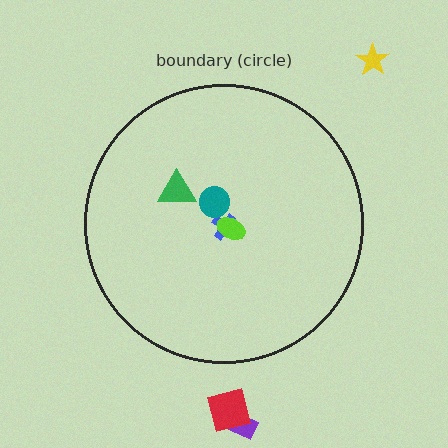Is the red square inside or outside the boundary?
Outside.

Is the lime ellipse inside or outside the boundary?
Inside.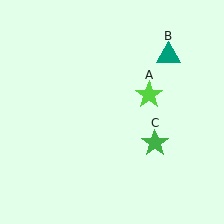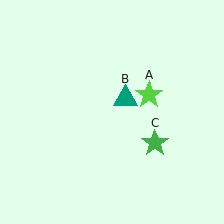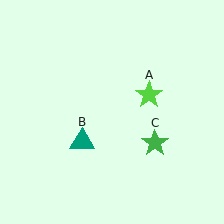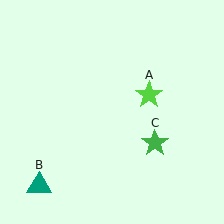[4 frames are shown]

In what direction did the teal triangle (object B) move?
The teal triangle (object B) moved down and to the left.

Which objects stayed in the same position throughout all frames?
Lime star (object A) and green star (object C) remained stationary.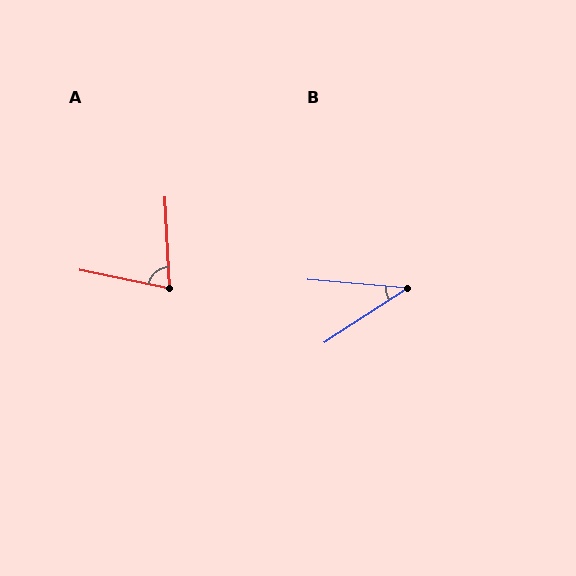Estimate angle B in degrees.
Approximately 38 degrees.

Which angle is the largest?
A, at approximately 76 degrees.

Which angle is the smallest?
B, at approximately 38 degrees.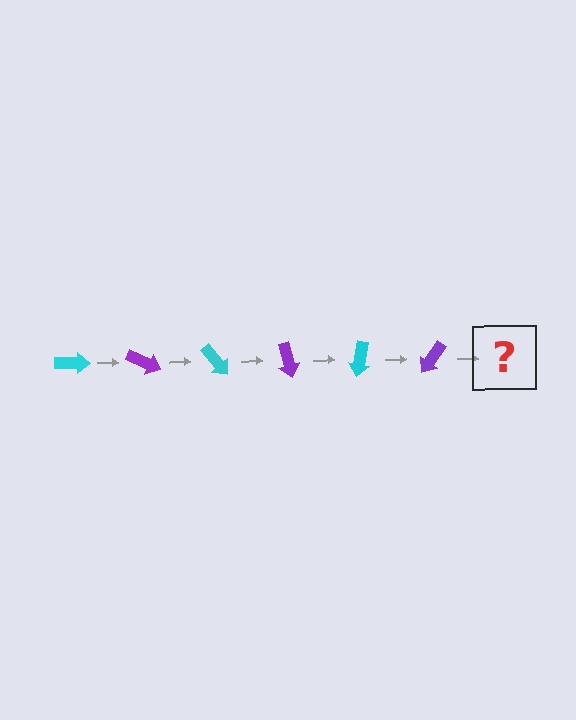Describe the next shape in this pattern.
It should be a cyan arrow, rotated 150 degrees from the start.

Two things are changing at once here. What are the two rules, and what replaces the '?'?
The two rules are that it rotates 25 degrees each step and the color cycles through cyan and purple. The '?' should be a cyan arrow, rotated 150 degrees from the start.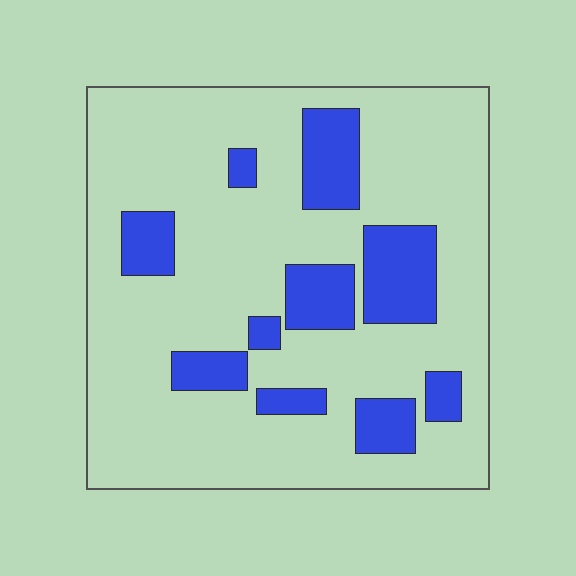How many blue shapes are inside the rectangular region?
10.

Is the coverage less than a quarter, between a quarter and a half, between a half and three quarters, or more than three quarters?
Less than a quarter.